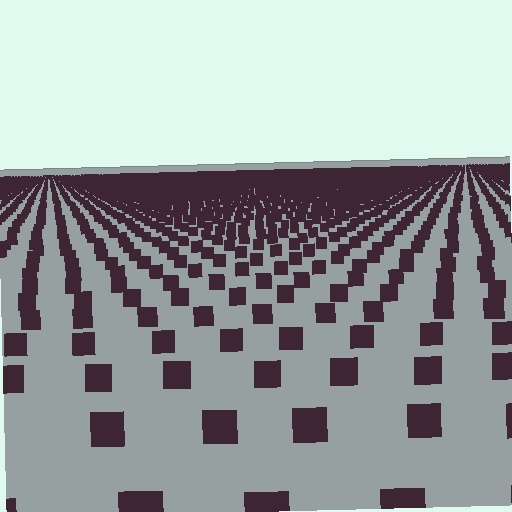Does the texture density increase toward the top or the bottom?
Density increases toward the top.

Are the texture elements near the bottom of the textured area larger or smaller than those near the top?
Larger. Near the bottom, elements are closer to the viewer and appear at a bigger on-screen size.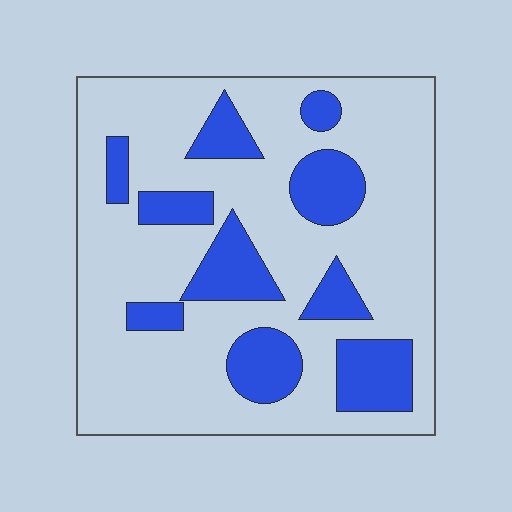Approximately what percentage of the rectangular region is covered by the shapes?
Approximately 25%.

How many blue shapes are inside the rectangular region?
10.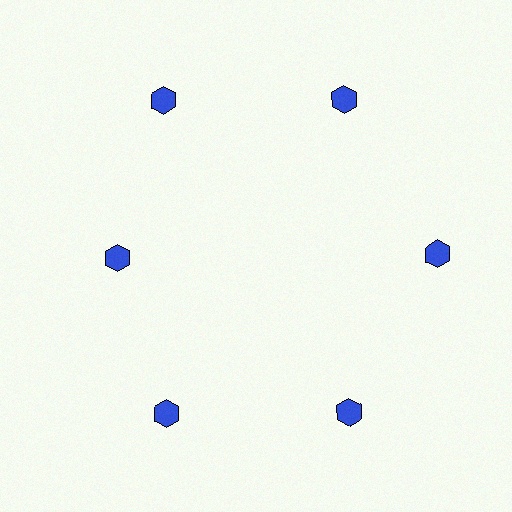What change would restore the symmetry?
The symmetry would be restored by moving it outward, back onto the ring so that all 6 hexagons sit at equal angles and equal distance from the center.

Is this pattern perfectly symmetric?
No. The 6 blue hexagons are arranged in a ring, but one element near the 9 o'clock position is pulled inward toward the center, breaking the 6-fold rotational symmetry.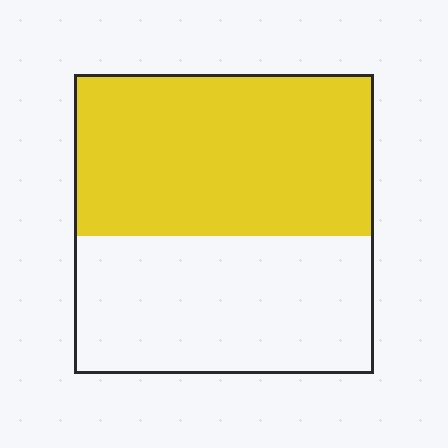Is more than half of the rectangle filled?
Yes.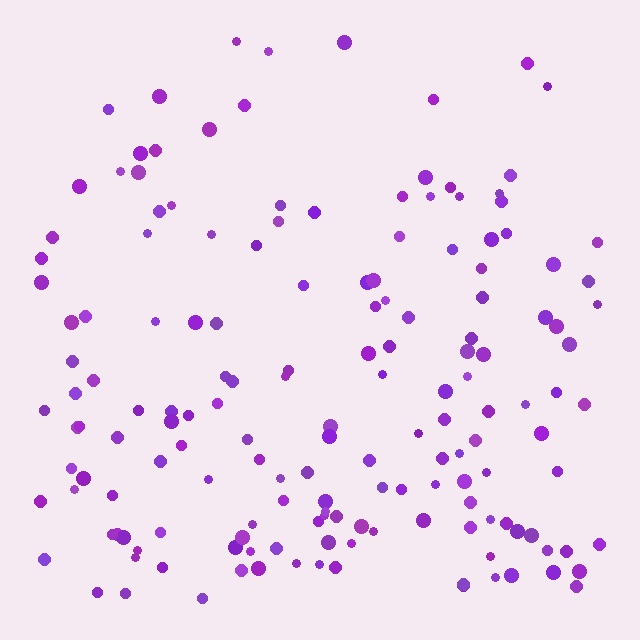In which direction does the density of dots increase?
From top to bottom, with the bottom side densest.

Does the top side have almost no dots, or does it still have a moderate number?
Still a moderate number, just noticeably fewer than the bottom.